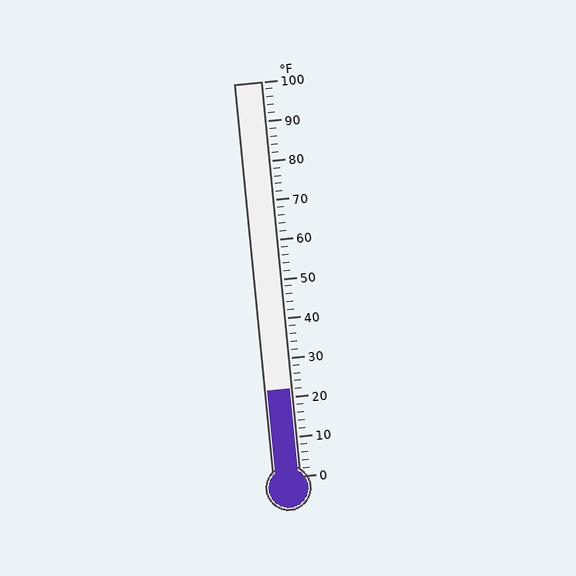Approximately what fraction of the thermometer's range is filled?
The thermometer is filled to approximately 20% of its range.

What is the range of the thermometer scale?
The thermometer scale ranges from 0°F to 100°F.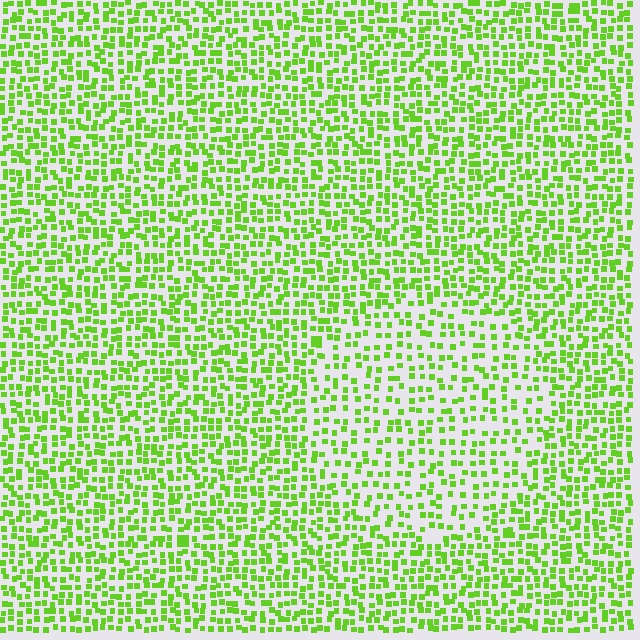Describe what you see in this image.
The image contains small lime elements arranged at two different densities. A circle-shaped region is visible where the elements are less densely packed than the surrounding area.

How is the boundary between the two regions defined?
The boundary is defined by a change in element density (approximately 1.6x ratio). All elements are the same color, size, and shape.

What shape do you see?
I see a circle.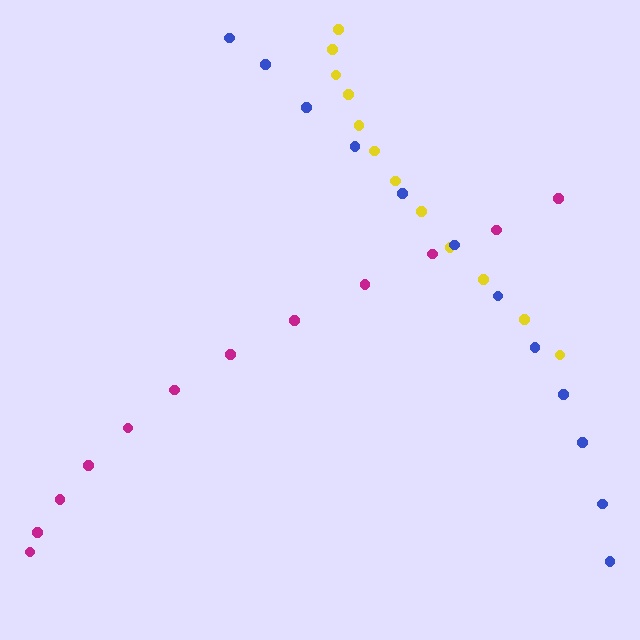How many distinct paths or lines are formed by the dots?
There are 3 distinct paths.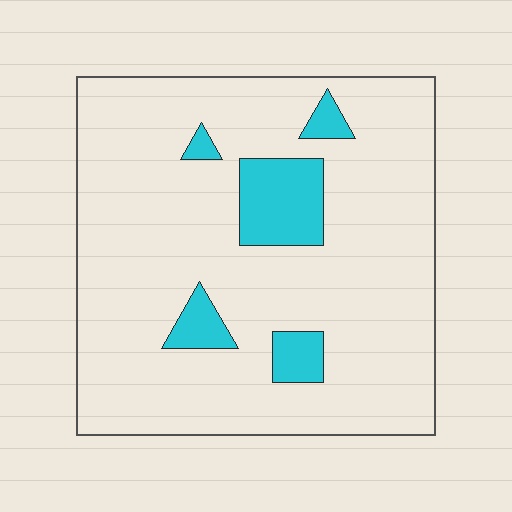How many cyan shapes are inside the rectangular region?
5.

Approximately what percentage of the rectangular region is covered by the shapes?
Approximately 10%.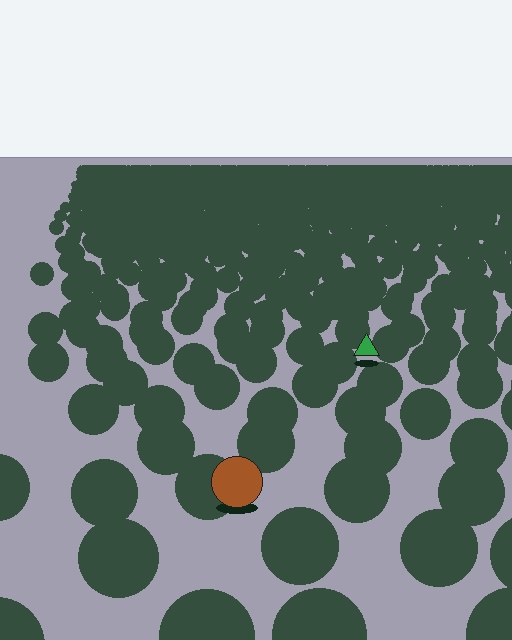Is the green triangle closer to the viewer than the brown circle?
No. The brown circle is closer — you can tell from the texture gradient: the ground texture is coarser near it.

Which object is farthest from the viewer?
The green triangle is farthest from the viewer. It appears smaller and the ground texture around it is denser.